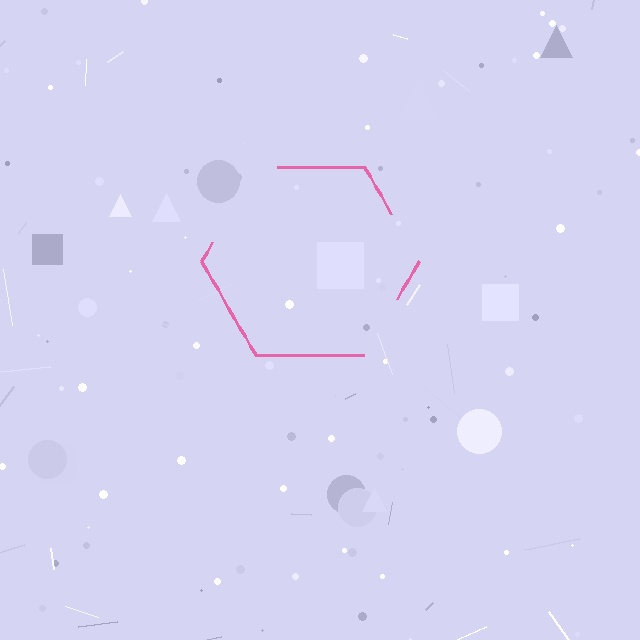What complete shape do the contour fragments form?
The contour fragments form a hexagon.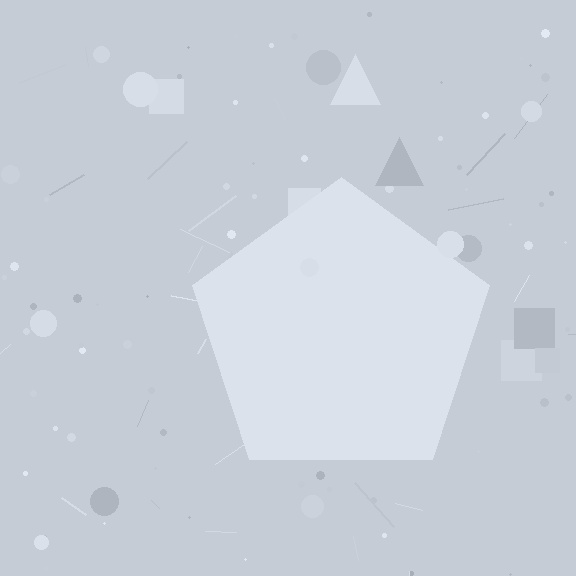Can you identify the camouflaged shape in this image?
The camouflaged shape is a pentagon.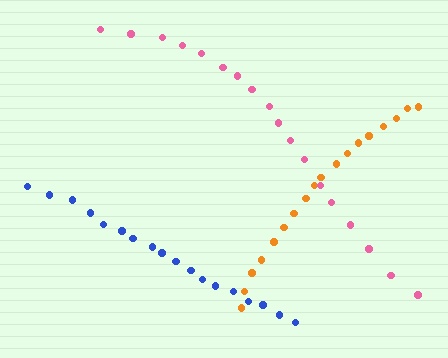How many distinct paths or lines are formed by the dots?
There are 3 distinct paths.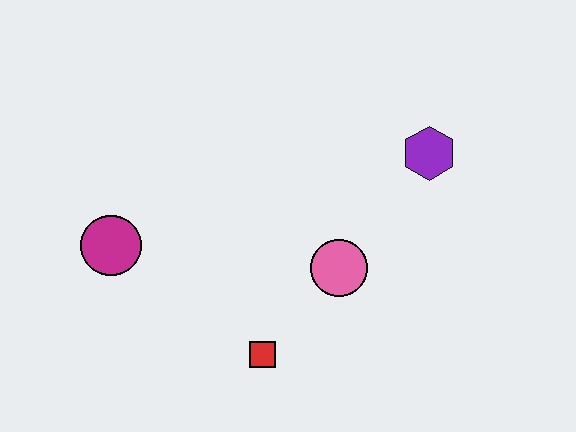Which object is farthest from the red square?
The purple hexagon is farthest from the red square.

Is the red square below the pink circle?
Yes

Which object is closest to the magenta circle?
The red square is closest to the magenta circle.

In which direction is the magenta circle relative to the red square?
The magenta circle is to the left of the red square.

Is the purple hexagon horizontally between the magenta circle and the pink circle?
No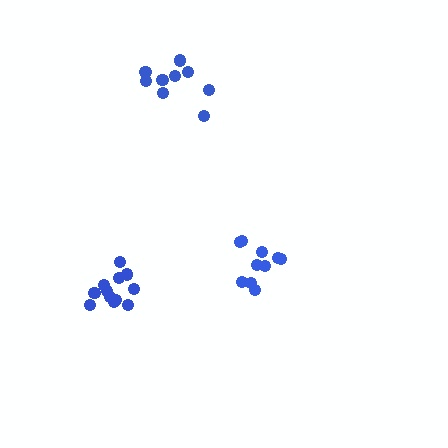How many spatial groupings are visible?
There are 3 spatial groupings.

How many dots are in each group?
Group 1: 12 dots, Group 2: 10 dots, Group 3: 9 dots (31 total).